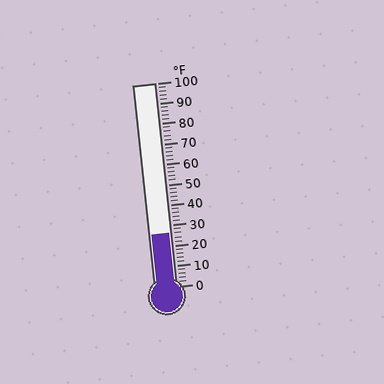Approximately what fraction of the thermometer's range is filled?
The thermometer is filled to approximately 25% of its range.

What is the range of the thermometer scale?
The thermometer scale ranges from 0°F to 100°F.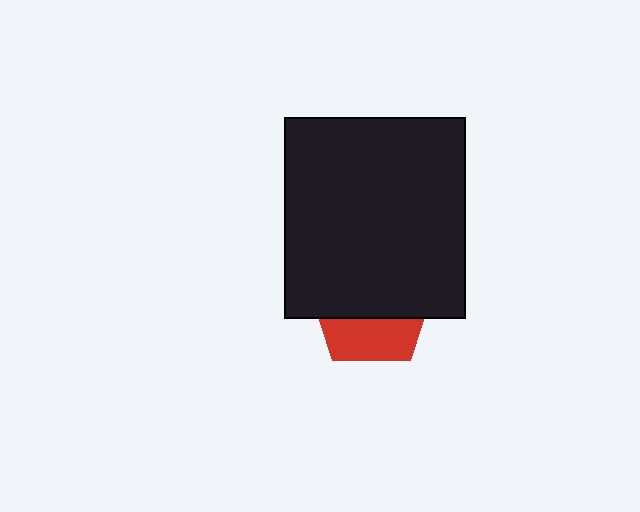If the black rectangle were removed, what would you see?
You would see the complete red pentagon.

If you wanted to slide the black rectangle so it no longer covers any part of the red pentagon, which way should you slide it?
Slide it up — that is the most direct way to separate the two shapes.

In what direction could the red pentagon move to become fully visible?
The red pentagon could move down. That would shift it out from behind the black rectangle entirely.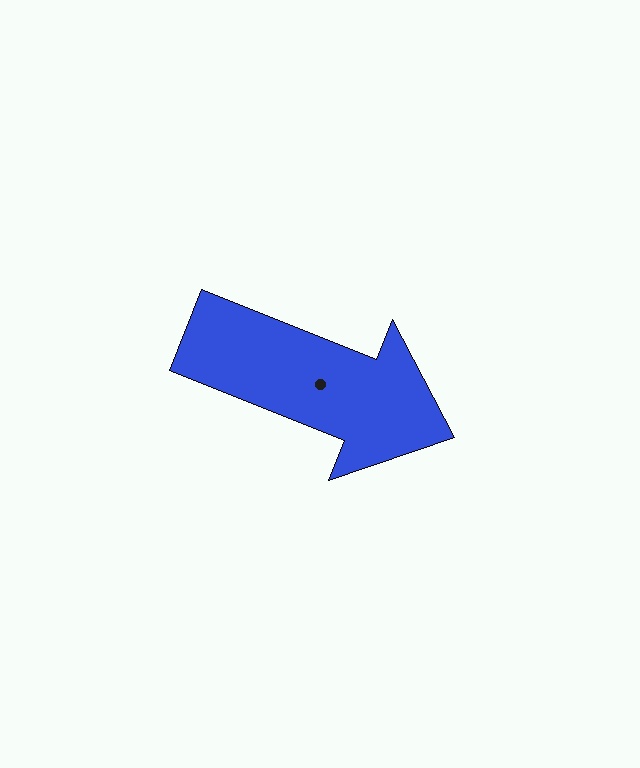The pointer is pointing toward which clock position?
Roughly 4 o'clock.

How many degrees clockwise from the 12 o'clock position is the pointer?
Approximately 112 degrees.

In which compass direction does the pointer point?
East.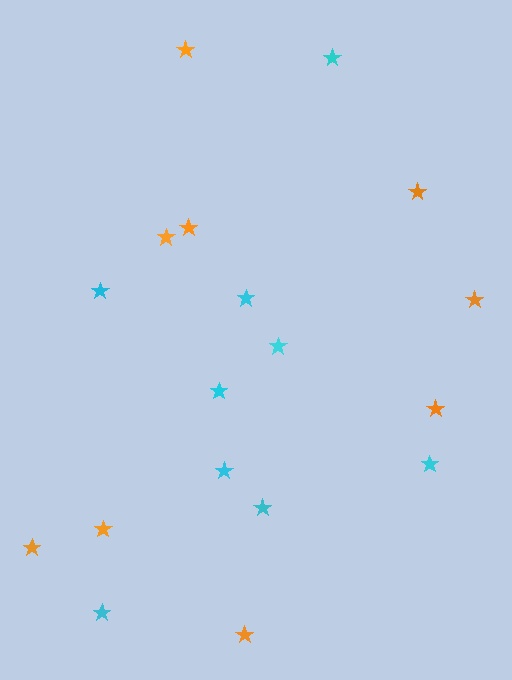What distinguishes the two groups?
There are 2 groups: one group of cyan stars (9) and one group of orange stars (9).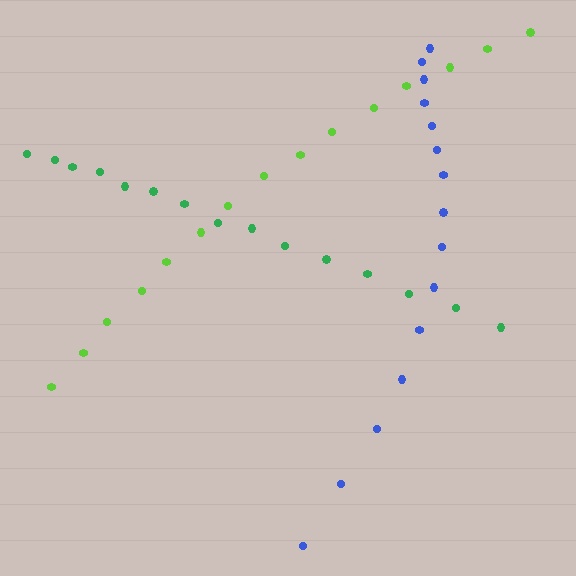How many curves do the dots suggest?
There are 3 distinct paths.